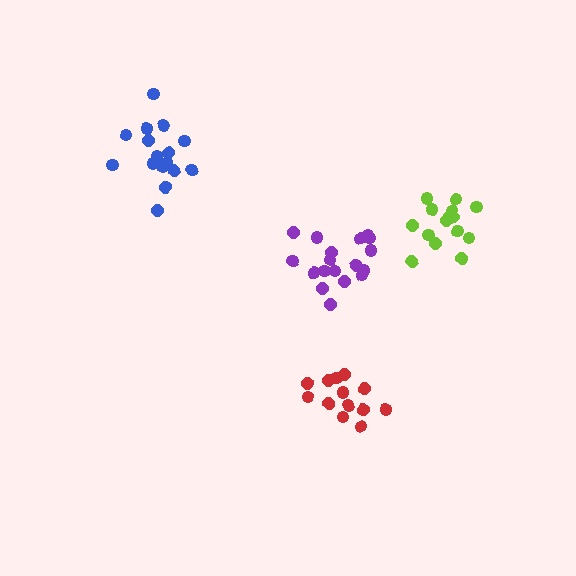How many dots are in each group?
Group 1: 15 dots, Group 2: 13 dots, Group 3: 16 dots, Group 4: 18 dots (62 total).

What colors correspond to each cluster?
The clusters are colored: lime, red, blue, purple.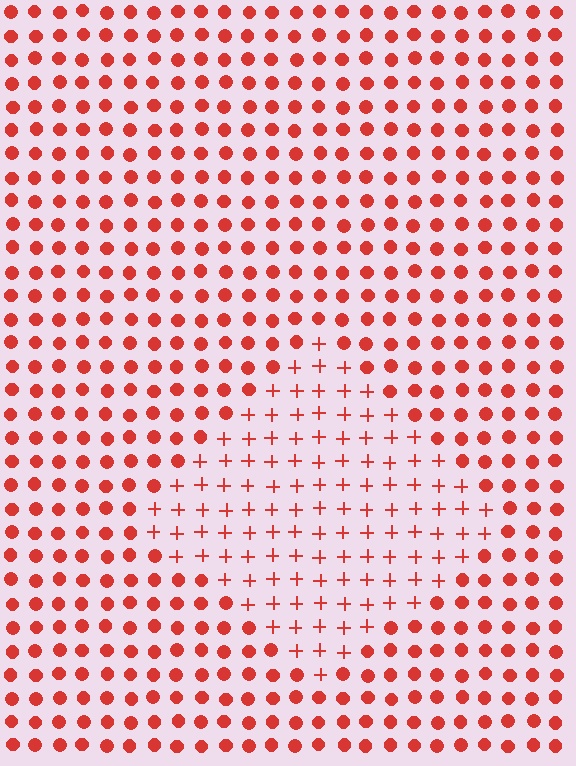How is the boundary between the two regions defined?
The boundary is defined by a change in element shape: plus signs inside vs. circles outside. All elements share the same color and spacing.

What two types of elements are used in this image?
The image uses plus signs inside the diamond region and circles outside it.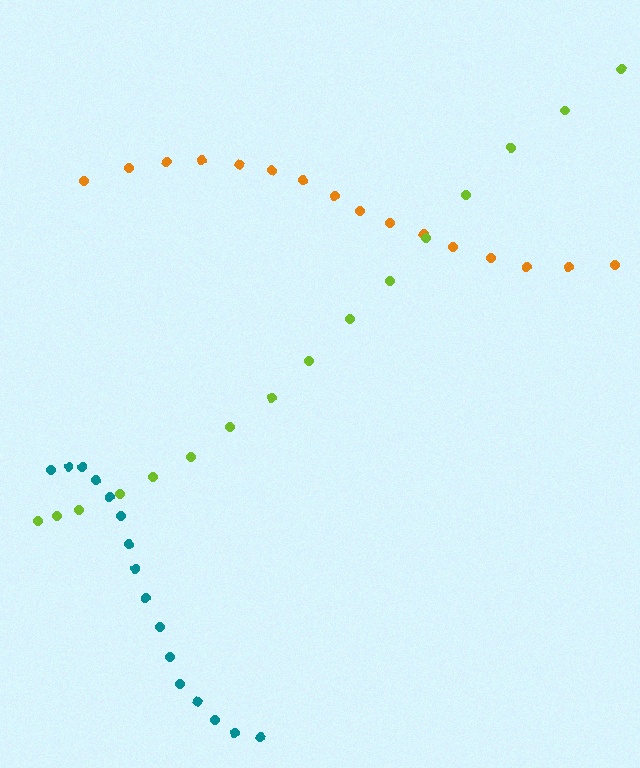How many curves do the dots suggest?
There are 3 distinct paths.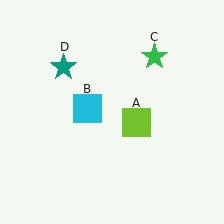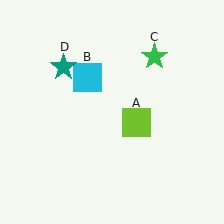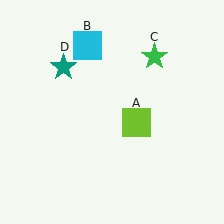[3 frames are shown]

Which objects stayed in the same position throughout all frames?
Lime square (object A) and green star (object C) and teal star (object D) remained stationary.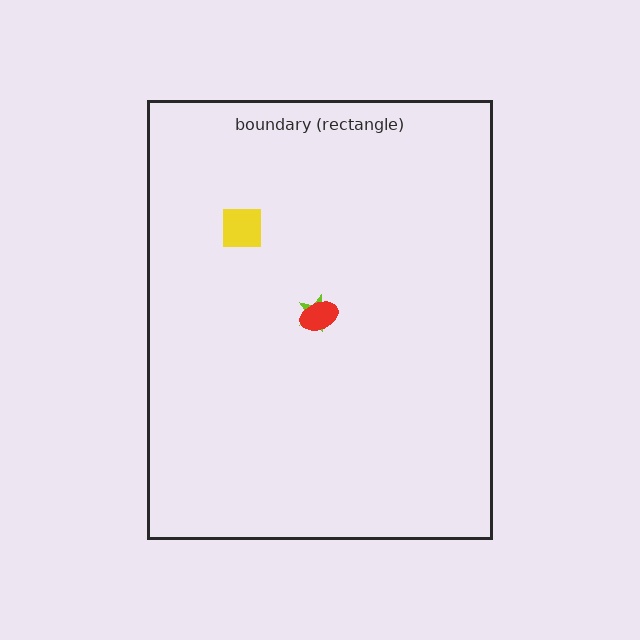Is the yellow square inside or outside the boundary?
Inside.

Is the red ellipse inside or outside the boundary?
Inside.